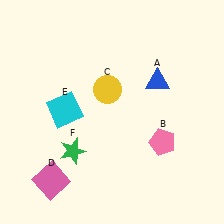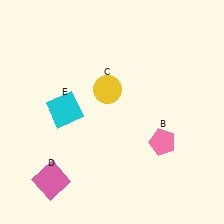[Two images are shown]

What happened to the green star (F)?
The green star (F) was removed in Image 2. It was in the bottom-left area of Image 1.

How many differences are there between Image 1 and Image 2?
There are 2 differences between the two images.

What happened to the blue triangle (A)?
The blue triangle (A) was removed in Image 2. It was in the top-right area of Image 1.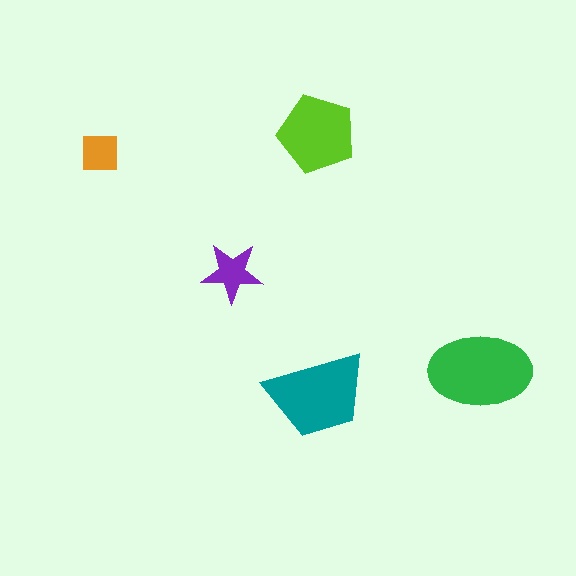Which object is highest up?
The lime pentagon is topmost.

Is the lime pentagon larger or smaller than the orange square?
Larger.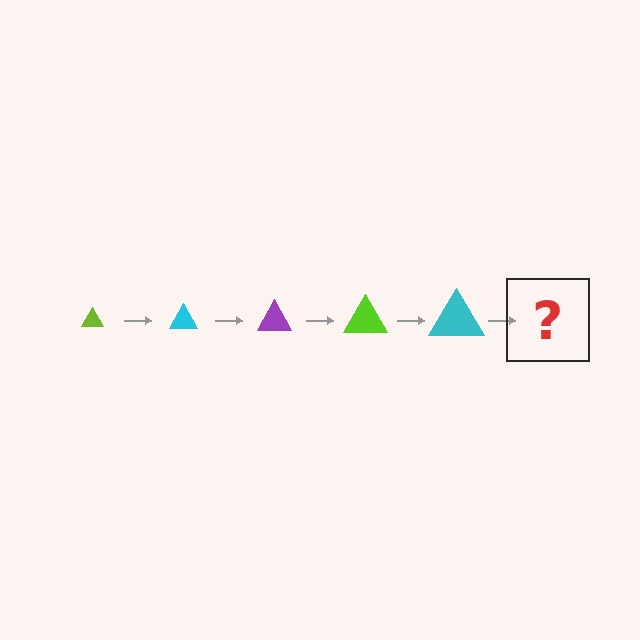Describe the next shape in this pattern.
It should be a purple triangle, larger than the previous one.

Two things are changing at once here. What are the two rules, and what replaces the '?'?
The two rules are that the triangle grows larger each step and the color cycles through lime, cyan, and purple. The '?' should be a purple triangle, larger than the previous one.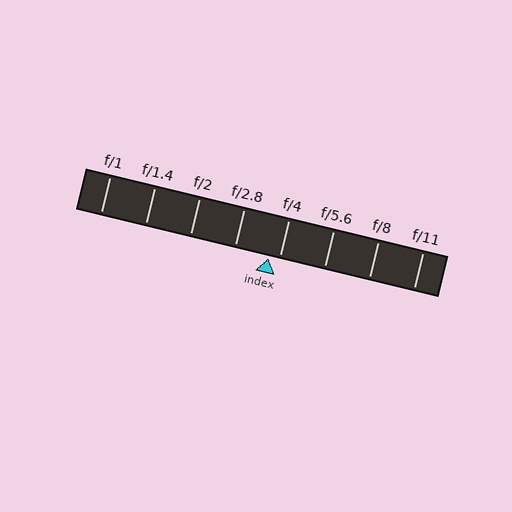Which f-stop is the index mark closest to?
The index mark is closest to f/4.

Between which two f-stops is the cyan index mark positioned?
The index mark is between f/2.8 and f/4.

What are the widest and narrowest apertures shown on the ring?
The widest aperture shown is f/1 and the narrowest is f/11.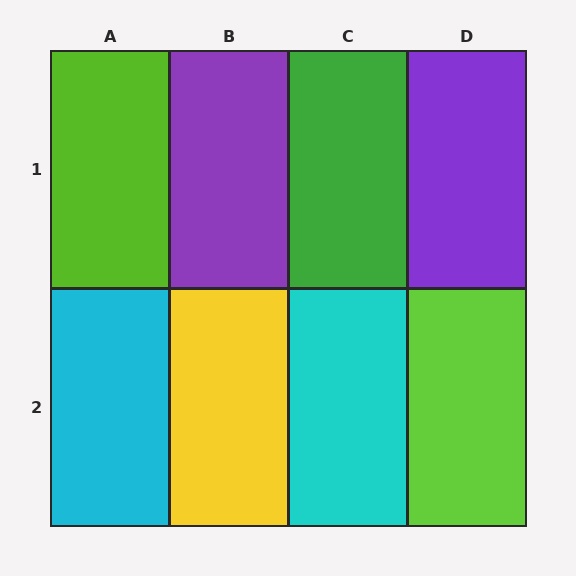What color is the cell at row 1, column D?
Purple.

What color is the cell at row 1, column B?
Purple.